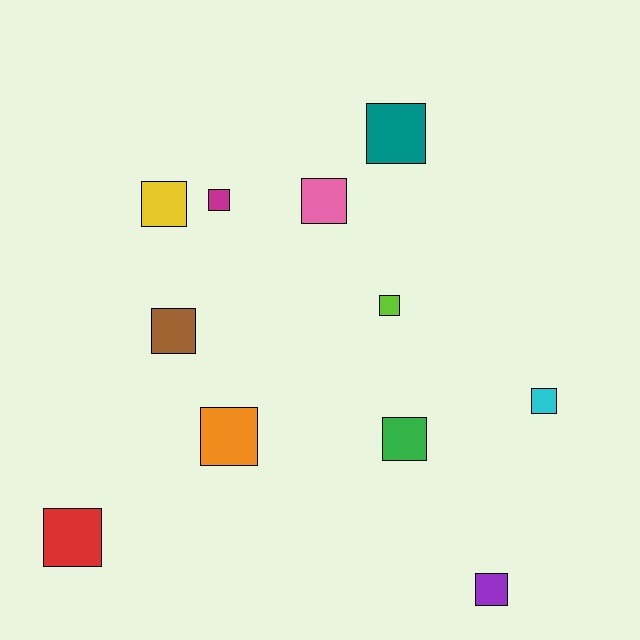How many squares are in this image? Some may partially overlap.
There are 11 squares.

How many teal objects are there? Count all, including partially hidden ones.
There is 1 teal object.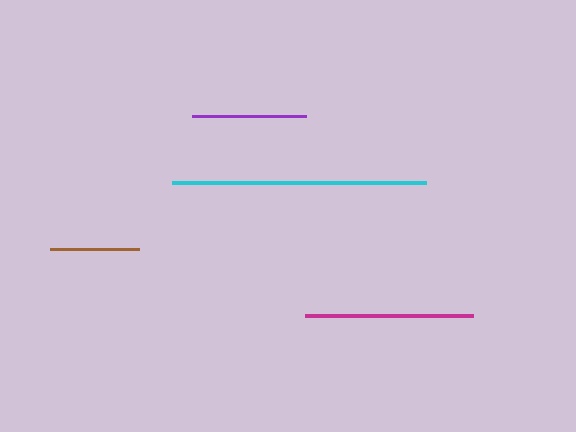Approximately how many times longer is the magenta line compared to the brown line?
The magenta line is approximately 1.9 times the length of the brown line.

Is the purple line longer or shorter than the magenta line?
The magenta line is longer than the purple line.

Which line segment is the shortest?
The brown line is the shortest at approximately 89 pixels.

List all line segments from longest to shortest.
From longest to shortest: cyan, magenta, purple, brown.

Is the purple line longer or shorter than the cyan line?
The cyan line is longer than the purple line.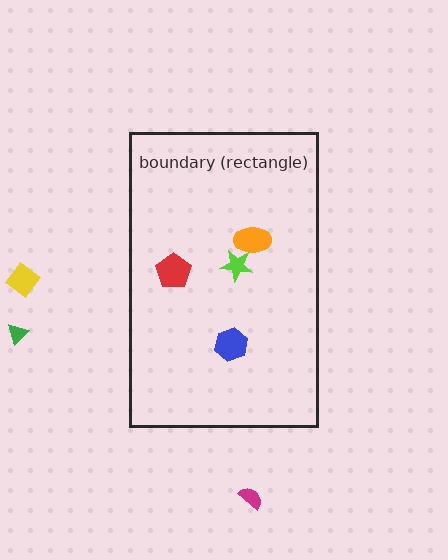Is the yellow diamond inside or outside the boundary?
Outside.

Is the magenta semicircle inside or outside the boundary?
Outside.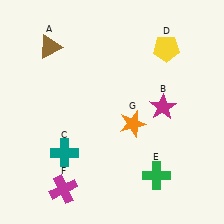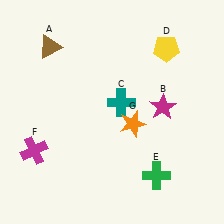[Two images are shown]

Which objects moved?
The objects that moved are: the teal cross (C), the magenta cross (F).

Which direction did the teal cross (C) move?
The teal cross (C) moved right.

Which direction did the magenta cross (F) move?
The magenta cross (F) moved up.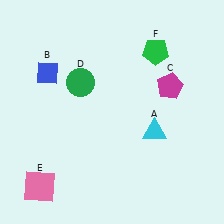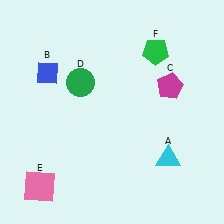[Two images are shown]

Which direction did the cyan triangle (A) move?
The cyan triangle (A) moved down.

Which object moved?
The cyan triangle (A) moved down.